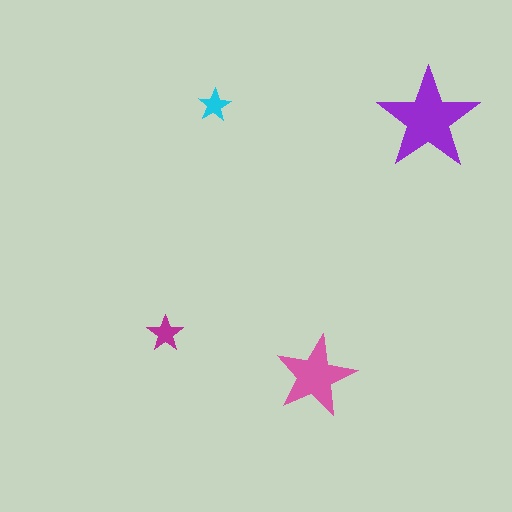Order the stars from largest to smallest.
the purple one, the pink one, the magenta one, the cyan one.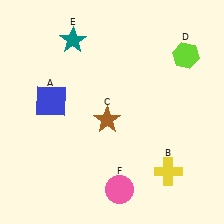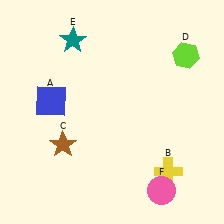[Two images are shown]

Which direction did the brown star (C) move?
The brown star (C) moved left.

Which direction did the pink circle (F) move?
The pink circle (F) moved right.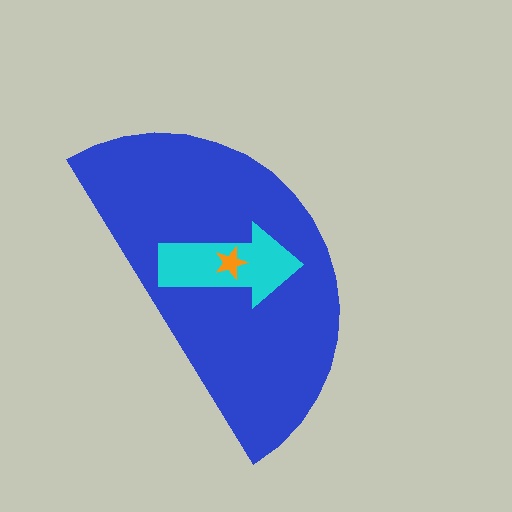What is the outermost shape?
The blue semicircle.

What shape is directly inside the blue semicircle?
The cyan arrow.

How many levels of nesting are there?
3.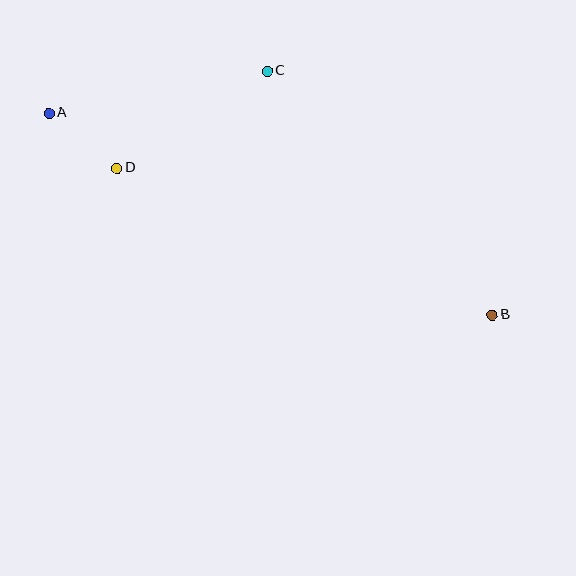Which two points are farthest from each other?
Points A and B are farthest from each other.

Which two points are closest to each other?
Points A and D are closest to each other.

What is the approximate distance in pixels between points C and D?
The distance between C and D is approximately 179 pixels.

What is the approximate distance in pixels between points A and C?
The distance between A and C is approximately 222 pixels.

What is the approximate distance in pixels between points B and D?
The distance between B and D is approximately 403 pixels.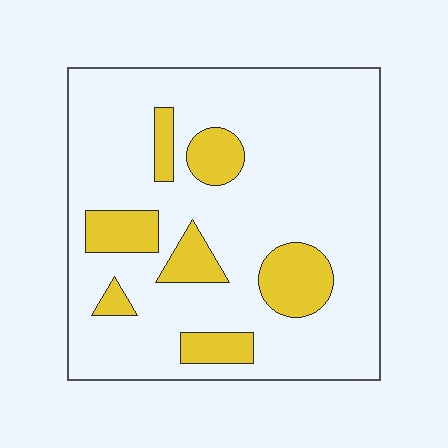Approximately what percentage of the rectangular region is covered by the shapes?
Approximately 20%.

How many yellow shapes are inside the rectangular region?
7.